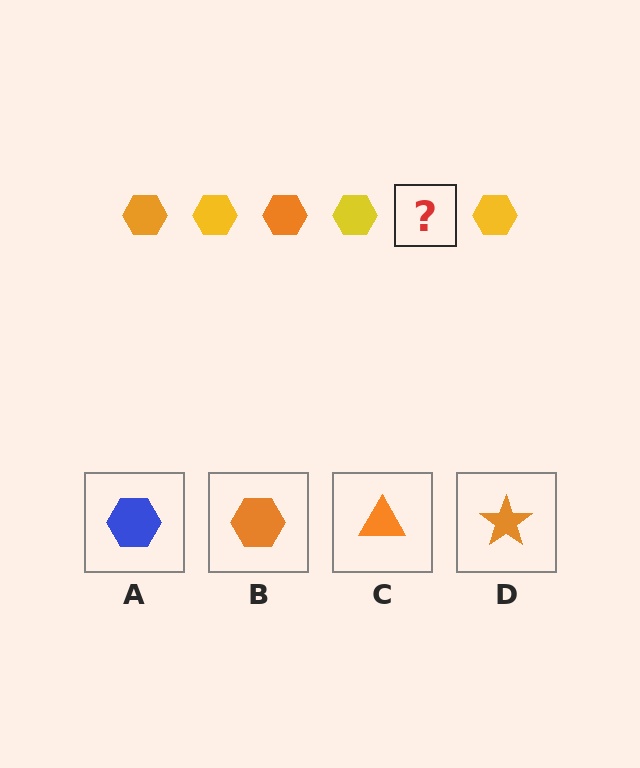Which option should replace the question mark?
Option B.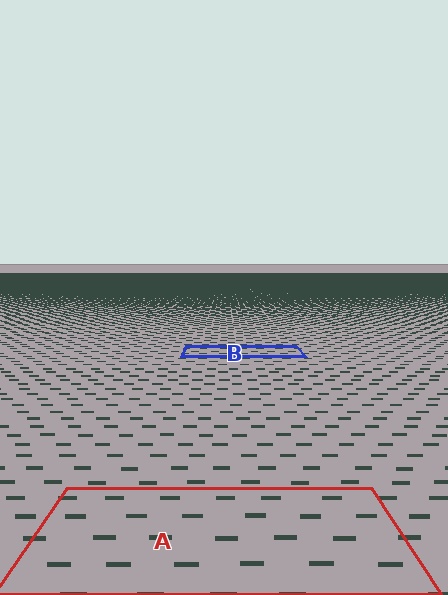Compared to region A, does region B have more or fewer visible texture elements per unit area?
Region B has more texture elements per unit area — they are packed more densely because it is farther away.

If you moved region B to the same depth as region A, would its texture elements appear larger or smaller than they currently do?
They would appear larger. At a closer depth, the same texture elements are projected at a bigger on-screen size.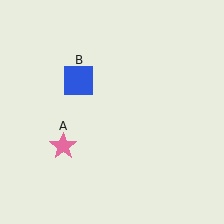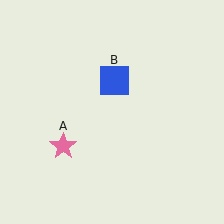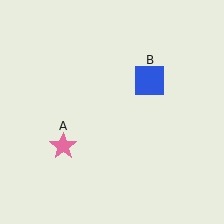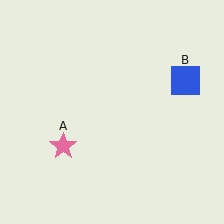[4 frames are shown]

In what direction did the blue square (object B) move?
The blue square (object B) moved right.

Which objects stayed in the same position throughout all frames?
Pink star (object A) remained stationary.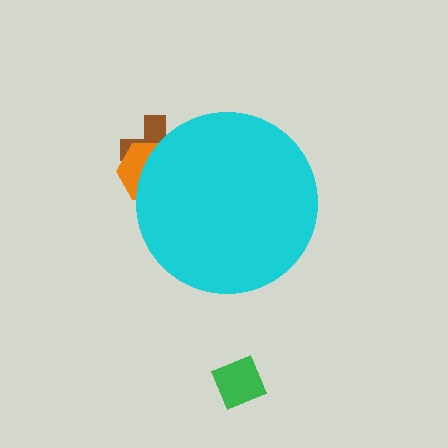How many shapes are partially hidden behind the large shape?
2 shapes are partially hidden.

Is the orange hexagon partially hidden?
Yes, the orange hexagon is partially hidden behind the cyan circle.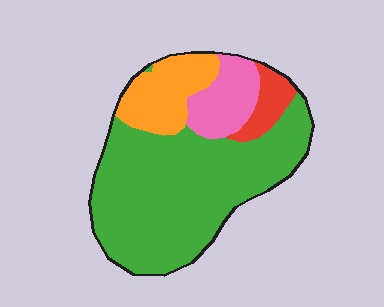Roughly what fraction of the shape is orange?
Orange covers around 15% of the shape.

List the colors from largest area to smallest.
From largest to smallest: green, orange, pink, red.